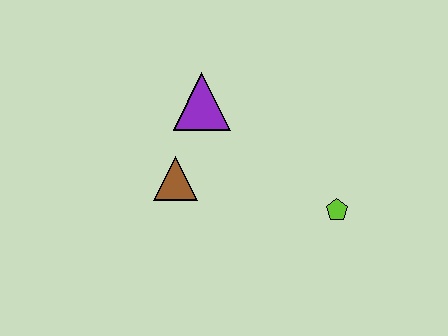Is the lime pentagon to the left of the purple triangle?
No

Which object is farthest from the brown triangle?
The lime pentagon is farthest from the brown triangle.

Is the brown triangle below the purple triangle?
Yes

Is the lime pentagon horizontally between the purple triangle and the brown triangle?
No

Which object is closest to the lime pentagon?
The brown triangle is closest to the lime pentagon.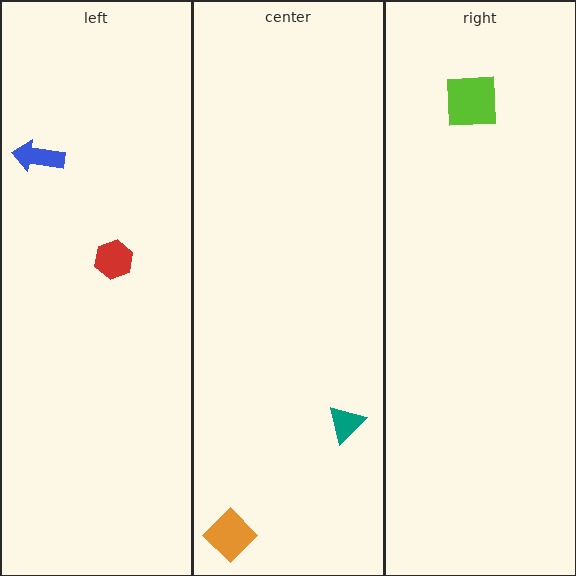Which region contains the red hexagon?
The left region.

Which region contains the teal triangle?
The center region.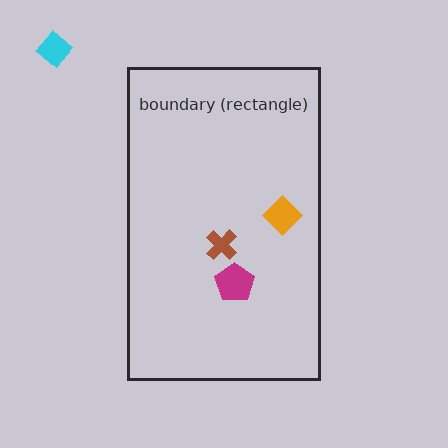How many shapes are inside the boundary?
3 inside, 1 outside.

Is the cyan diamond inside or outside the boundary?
Outside.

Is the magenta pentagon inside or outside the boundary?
Inside.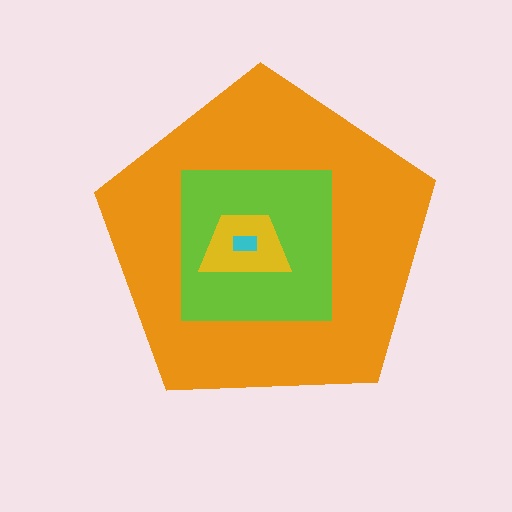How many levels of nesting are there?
4.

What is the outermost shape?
The orange pentagon.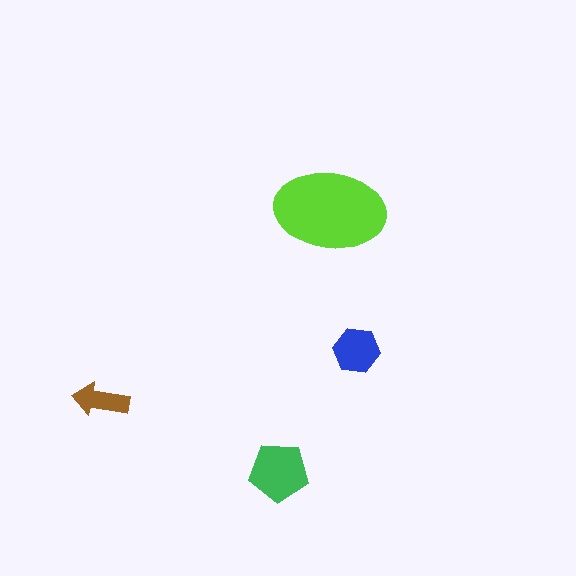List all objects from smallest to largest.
The brown arrow, the blue hexagon, the green pentagon, the lime ellipse.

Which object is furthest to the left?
The brown arrow is leftmost.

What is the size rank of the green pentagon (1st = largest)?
2nd.